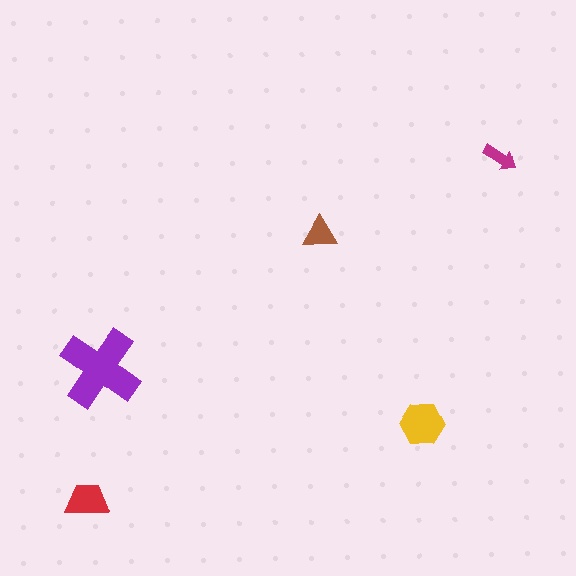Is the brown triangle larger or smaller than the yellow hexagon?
Smaller.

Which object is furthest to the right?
The magenta arrow is rightmost.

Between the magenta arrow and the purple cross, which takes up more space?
The purple cross.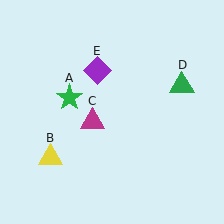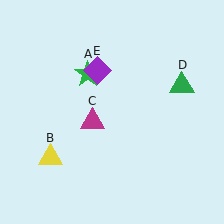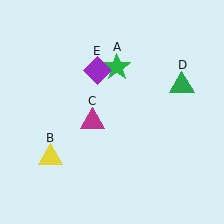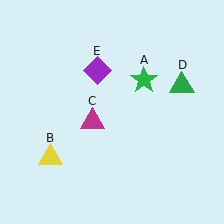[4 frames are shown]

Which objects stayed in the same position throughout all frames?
Yellow triangle (object B) and magenta triangle (object C) and green triangle (object D) and purple diamond (object E) remained stationary.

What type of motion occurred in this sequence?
The green star (object A) rotated clockwise around the center of the scene.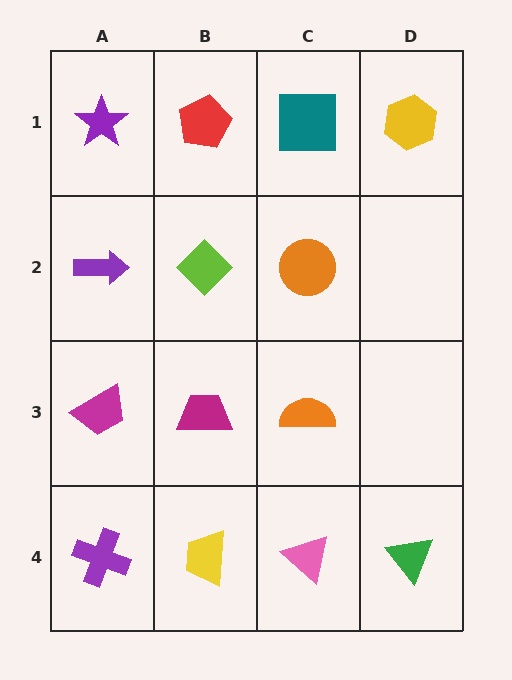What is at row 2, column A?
A purple arrow.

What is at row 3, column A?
A magenta trapezoid.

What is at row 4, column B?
A yellow trapezoid.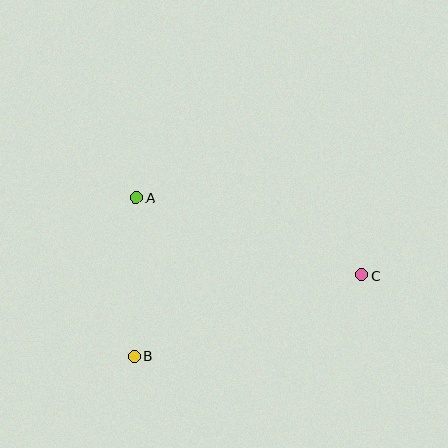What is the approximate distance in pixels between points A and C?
The distance between A and C is approximately 238 pixels.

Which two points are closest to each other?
Points A and B are closest to each other.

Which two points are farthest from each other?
Points B and C are farthest from each other.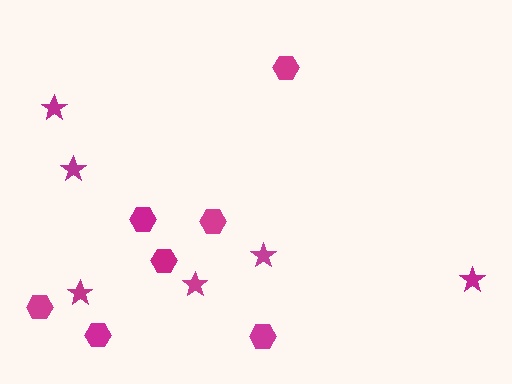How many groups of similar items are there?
There are 2 groups: one group of hexagons (7) and one group of stars (6).